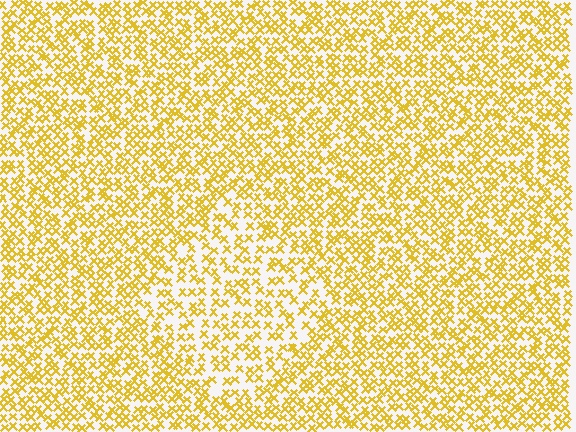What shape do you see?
I see a diamond.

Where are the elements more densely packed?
The elements are more densely packed outside the diamond boundary.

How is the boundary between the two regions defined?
The boundary is defined by a change in element density (approximately 1.6x ratio). All elements are the same color, size, and shape.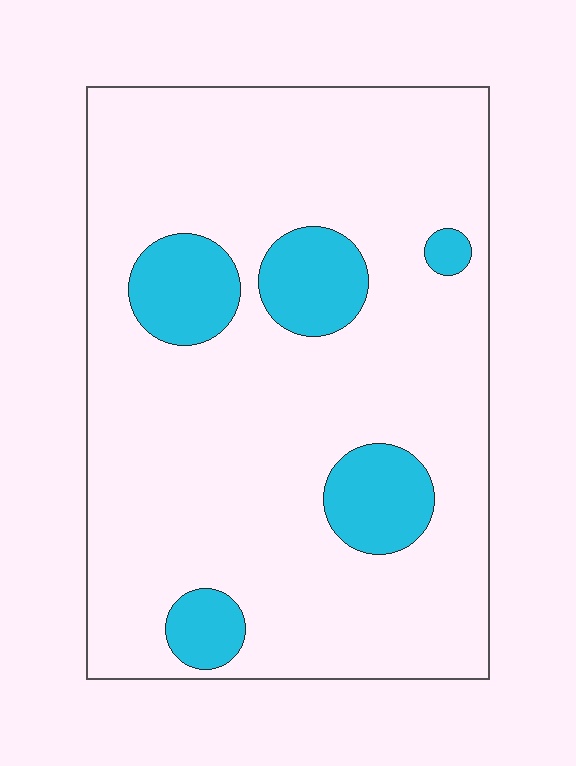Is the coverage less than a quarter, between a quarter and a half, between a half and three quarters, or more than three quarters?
Less than a quarter.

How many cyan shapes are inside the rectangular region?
5.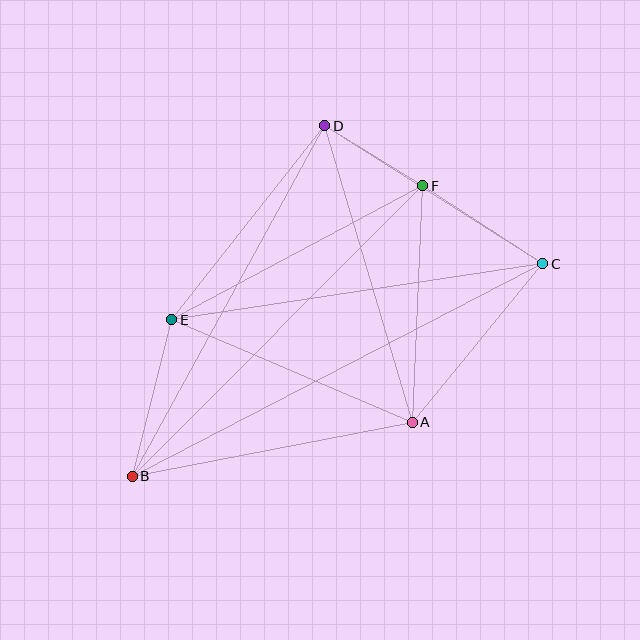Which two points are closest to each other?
Points D and F are closest to each other.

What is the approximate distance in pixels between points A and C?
The distance between A and C is approximately 205 pixels.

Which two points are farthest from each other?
Points B and C are farthest from each other.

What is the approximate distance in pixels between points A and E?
The distance between A and E is approximately 261 pixels.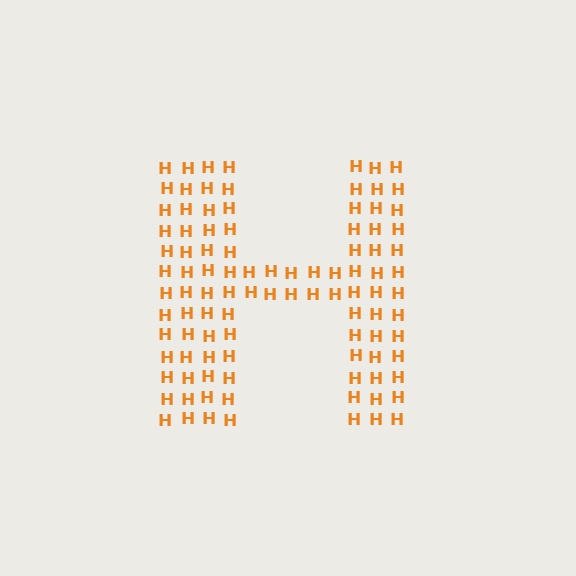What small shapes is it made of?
It is made of small letter H's.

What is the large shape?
The large shape is the letter H.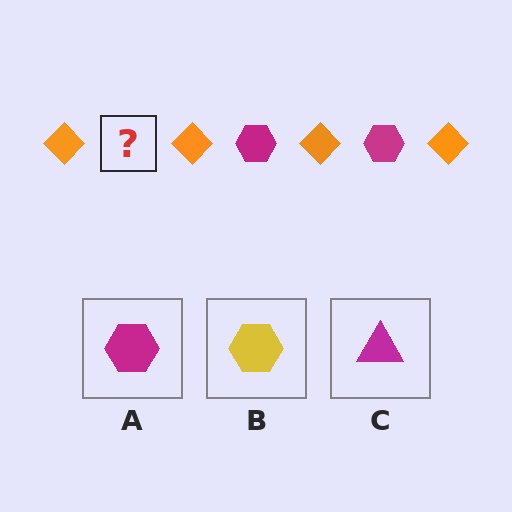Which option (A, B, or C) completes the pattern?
A.